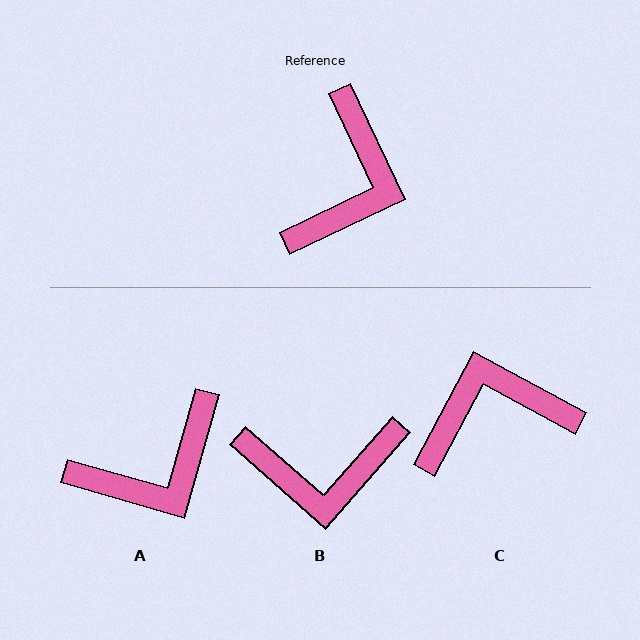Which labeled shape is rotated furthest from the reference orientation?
C, about 126 degrees away.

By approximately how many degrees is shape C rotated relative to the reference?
Approximately 126 degrees counter-clockwise.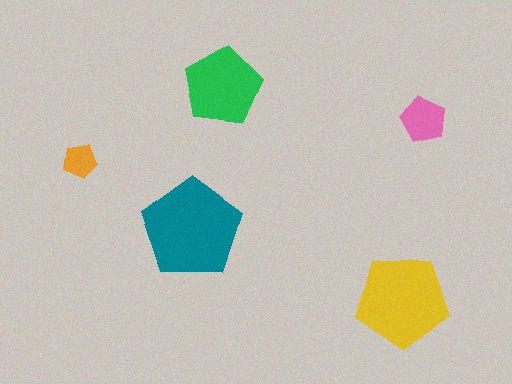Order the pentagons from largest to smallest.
the teal one, the yellow one, the green one, the pink one, the orange one.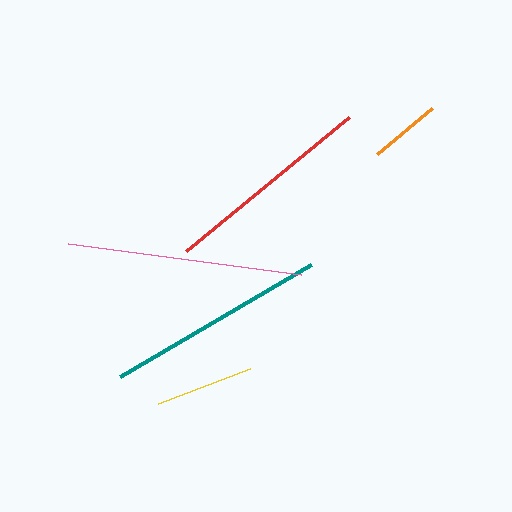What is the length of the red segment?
The red segment is approximately 211 pixels long.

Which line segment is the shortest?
The orange line is the shortest at approximately 71 pixels.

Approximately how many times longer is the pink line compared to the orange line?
The pink line is approximately 3.3 times the length of the orange line.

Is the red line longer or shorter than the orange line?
The red line is longer than the orange line.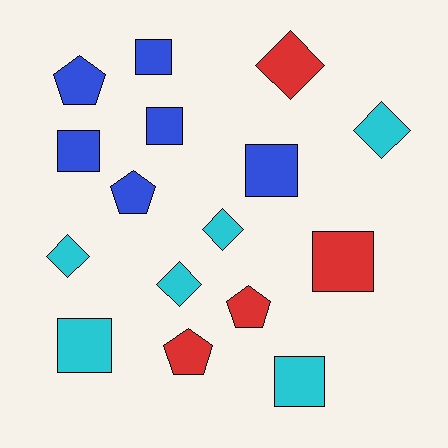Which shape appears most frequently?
Square, with 7 objects.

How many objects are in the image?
There are 16 objects.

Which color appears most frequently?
Blue, with 6 objects.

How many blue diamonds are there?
There are no blue diamonds.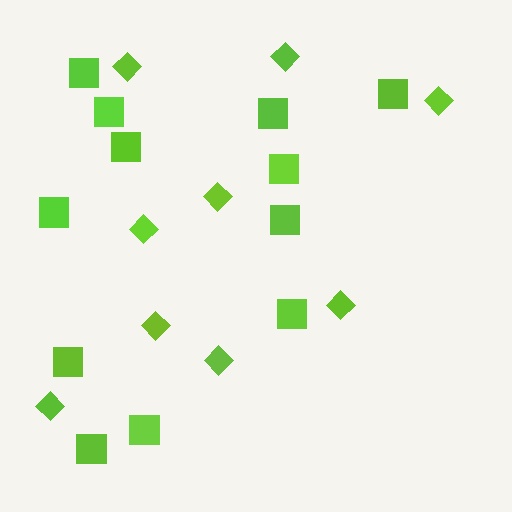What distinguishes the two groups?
There are 2 groups: one group of diamonds (9) and one group of squares (12).